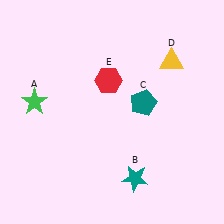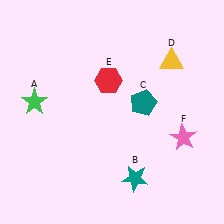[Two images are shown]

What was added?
A pink star (F) was added in Image 2.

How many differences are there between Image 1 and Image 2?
There is 1 difference between the two images.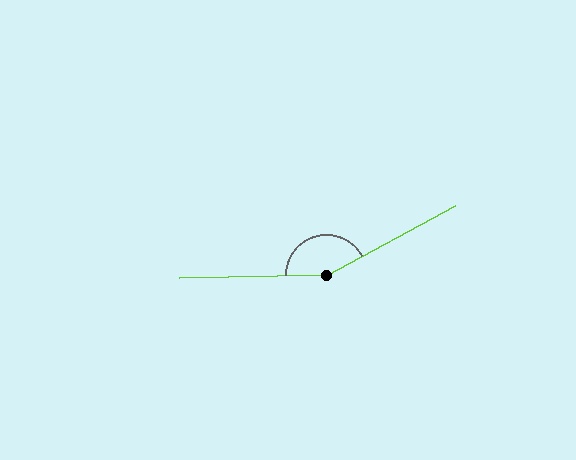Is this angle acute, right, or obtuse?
It is obtuse.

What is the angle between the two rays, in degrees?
Approximately 152 degrees.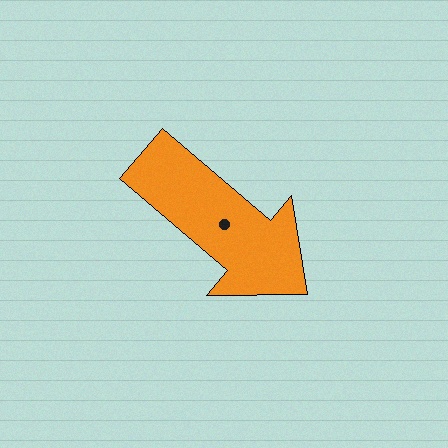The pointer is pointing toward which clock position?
Roughly 4 o'clock.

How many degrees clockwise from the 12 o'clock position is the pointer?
Approximately 130 degrees.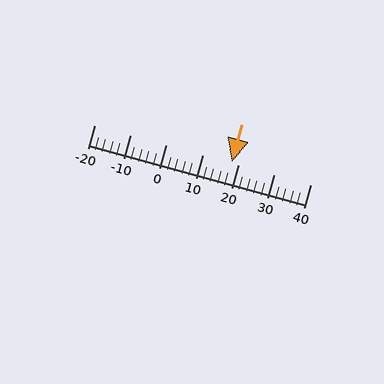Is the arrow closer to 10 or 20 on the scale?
The arrow is closer to 20.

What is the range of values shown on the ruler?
The ruler shows values from -20 to 40.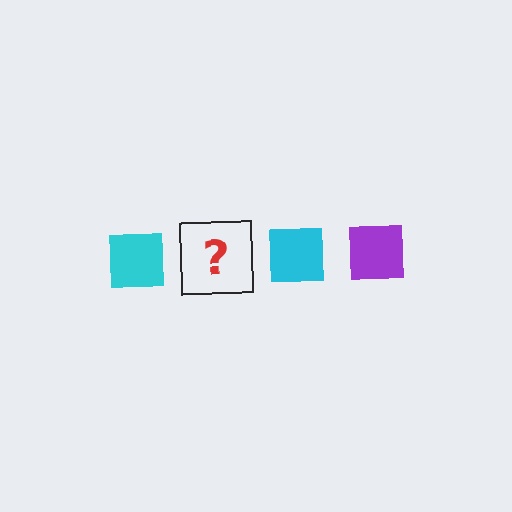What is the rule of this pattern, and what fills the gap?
The rule is that the pattern cycles through cyan, purple squares. The gap should be filled with a purple square.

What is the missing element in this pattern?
The missing element is a purple square.